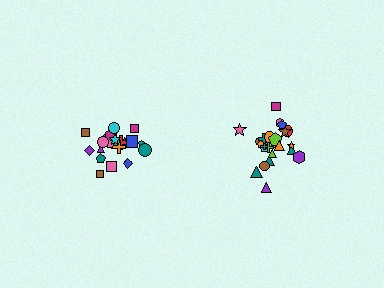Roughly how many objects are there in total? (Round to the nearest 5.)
Roughly 45 objects in total.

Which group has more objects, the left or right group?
The right group.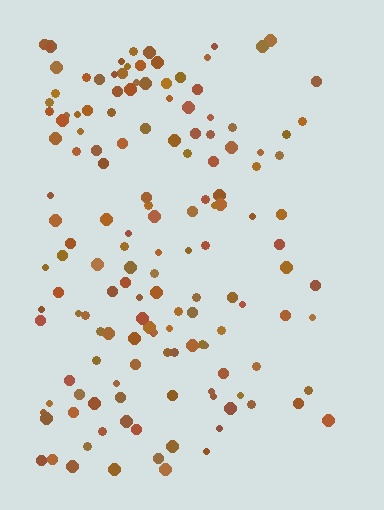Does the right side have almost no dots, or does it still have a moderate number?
Still a moderate number, just noticeably fewer than the left.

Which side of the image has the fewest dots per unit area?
The right.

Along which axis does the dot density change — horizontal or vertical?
Horizontal.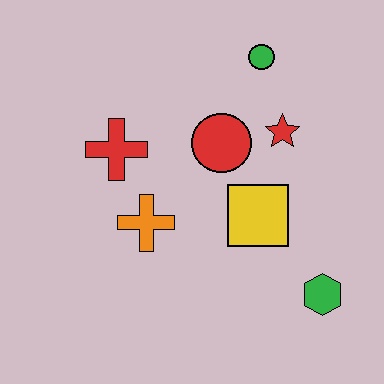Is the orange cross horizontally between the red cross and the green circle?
Yes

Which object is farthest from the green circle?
The green hexagon is farthest from the green circle.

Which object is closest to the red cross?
The orange cross is closest to the red cross.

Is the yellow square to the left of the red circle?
No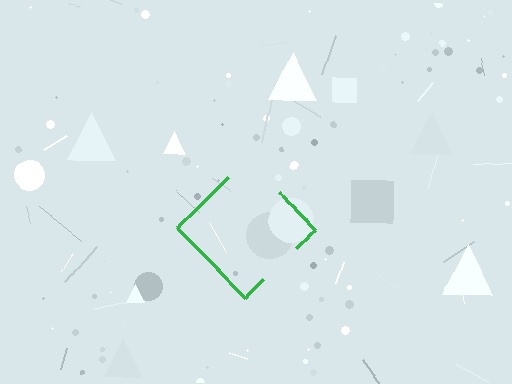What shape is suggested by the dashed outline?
The dashed outline suggests a diamond.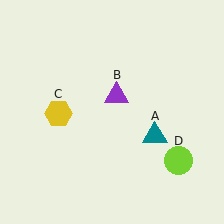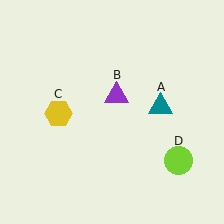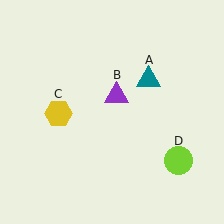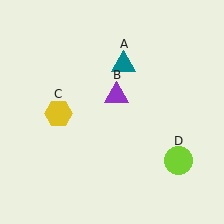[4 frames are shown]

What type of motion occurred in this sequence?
The teal triangle (object A) rotated counterclockwise around the center of the scene.